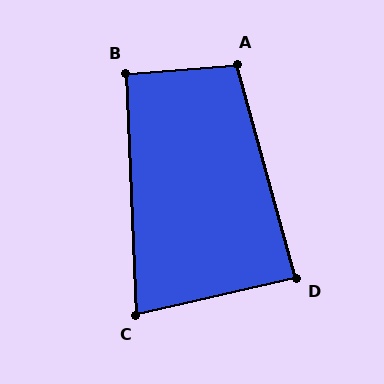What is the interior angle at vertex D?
Approximately 87 degrees (approximately right).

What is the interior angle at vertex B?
Approximately 93 degrees (approximately right).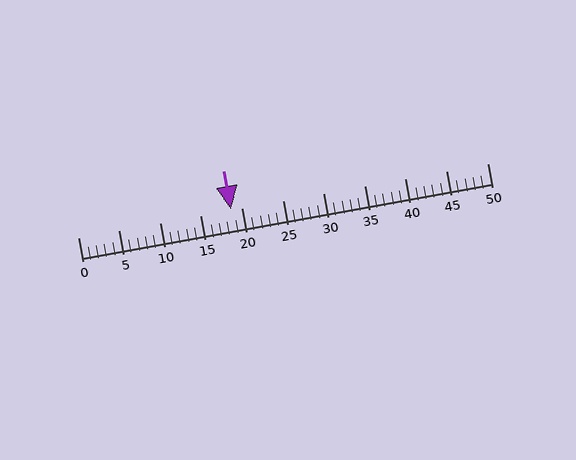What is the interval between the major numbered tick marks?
The major tick marks are spaced 5 units apart.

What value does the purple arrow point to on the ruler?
The purple arrow points to approximately 19.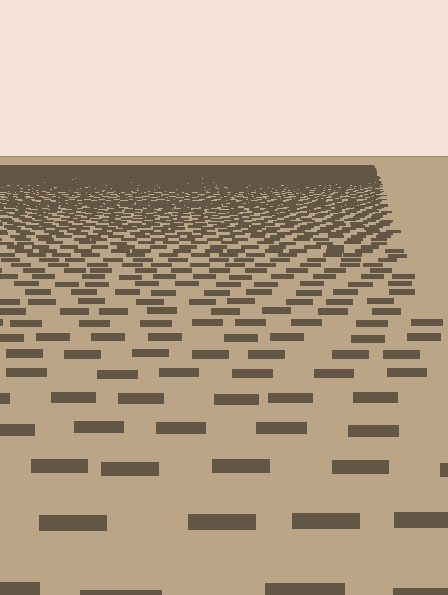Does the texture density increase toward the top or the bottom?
Density increases toward the top.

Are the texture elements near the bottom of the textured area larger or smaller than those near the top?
Larger. Near the bottom, elements are closer to the viewer and appear at a bigger on-screen size.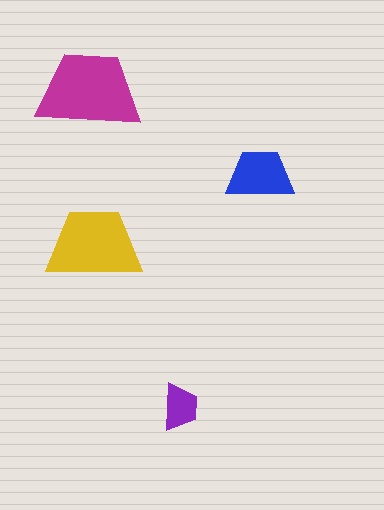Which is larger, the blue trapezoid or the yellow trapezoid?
The yellow one.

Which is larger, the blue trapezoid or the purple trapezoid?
The blue one.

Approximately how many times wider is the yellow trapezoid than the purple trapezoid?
About 2 times wider.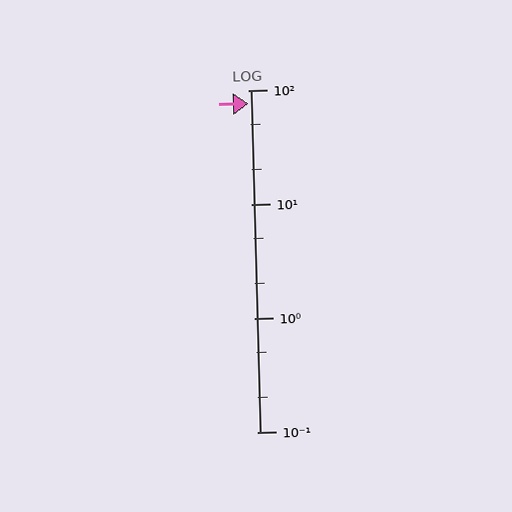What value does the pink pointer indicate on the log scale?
The pointer indicates approximately 76.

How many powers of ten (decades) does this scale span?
The scale spans 3 decades, from 0.1 to 100.